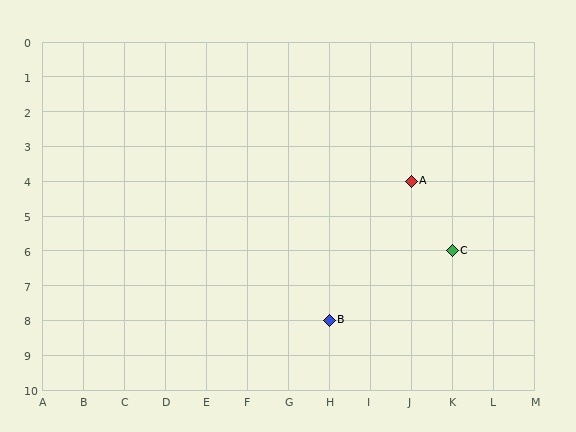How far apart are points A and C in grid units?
Points A and C are 1 column and 2 rows apart (about 2.2 grid units diagonally).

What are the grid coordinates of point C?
Point C is at grid coordinates (K, 6).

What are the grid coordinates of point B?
Point B is at grid coordinates (H, 8).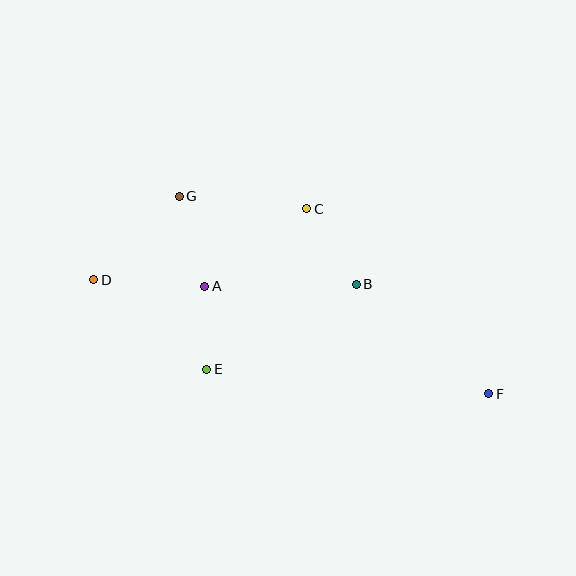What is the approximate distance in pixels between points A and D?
The distance between A and D is approximately 111 pixels.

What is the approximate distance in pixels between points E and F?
The distance between E and F is approximately 283 pixels.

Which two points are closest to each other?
Points A and E are closest to each other.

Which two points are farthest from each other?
Points D and F are farthest from each other.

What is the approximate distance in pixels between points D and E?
The distance between D and E is approximately 144 pixels.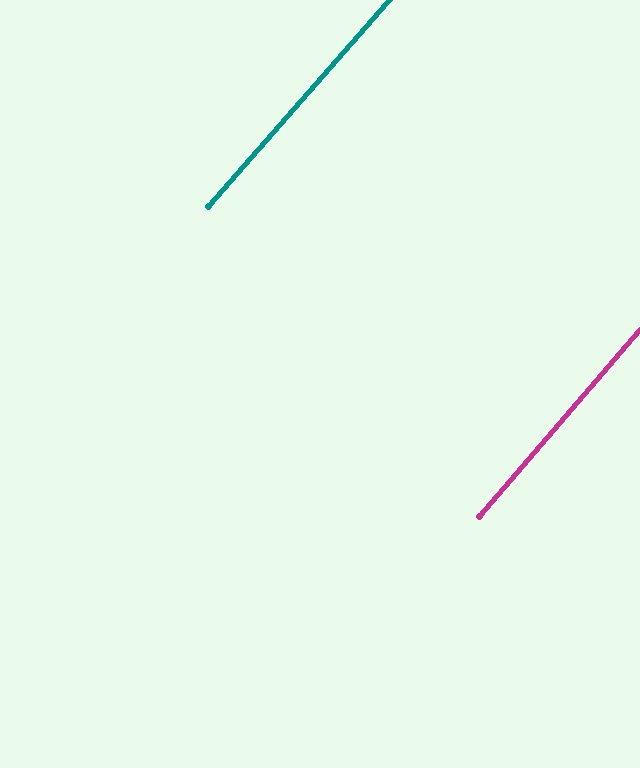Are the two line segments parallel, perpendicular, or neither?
Parallel — their directions differ by only 0.4°.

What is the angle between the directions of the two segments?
Approximately 0 degrees.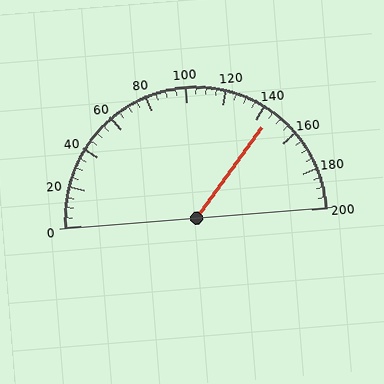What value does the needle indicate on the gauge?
The needle indicates approximately 145.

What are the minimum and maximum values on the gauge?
The gauge ranges from 0 to 200.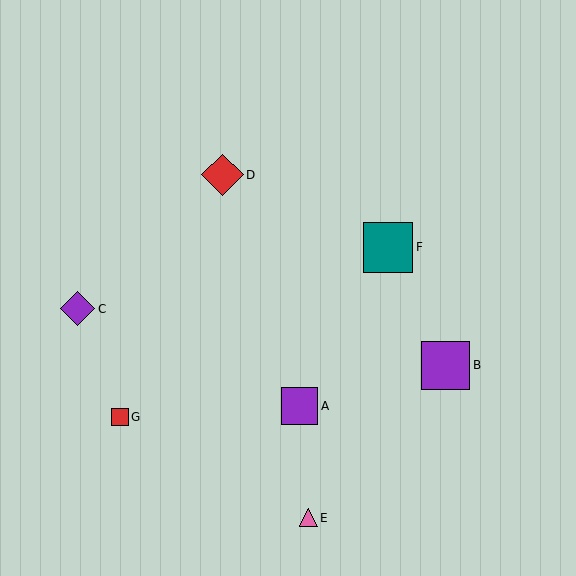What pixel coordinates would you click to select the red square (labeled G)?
Click at (120, 417) to select the red square G.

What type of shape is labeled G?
Shape G is a red square.